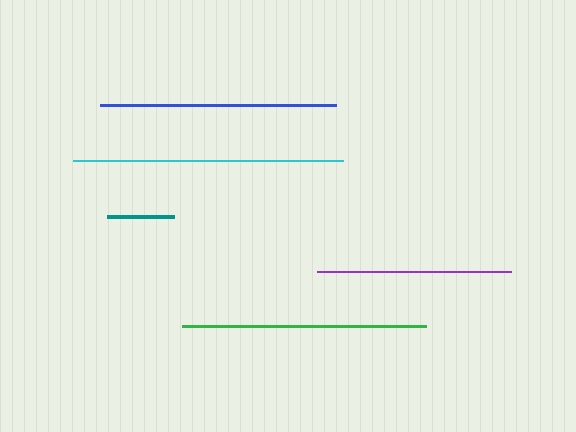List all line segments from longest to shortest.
From longest to shortest: cyan, green, blue, purple, teal.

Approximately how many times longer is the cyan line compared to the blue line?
The cyan line is approximately 1.1 times the length of the blue line.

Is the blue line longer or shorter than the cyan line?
The cyan line is longer than the blue line.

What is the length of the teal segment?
The teal segment is approximately 67 pixels long.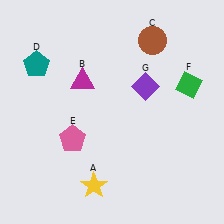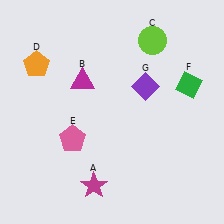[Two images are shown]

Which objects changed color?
A changed from yellow to magenta. C changed from brown to lime. D changed from teal to orange.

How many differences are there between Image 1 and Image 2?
There are 3 differences between the two images.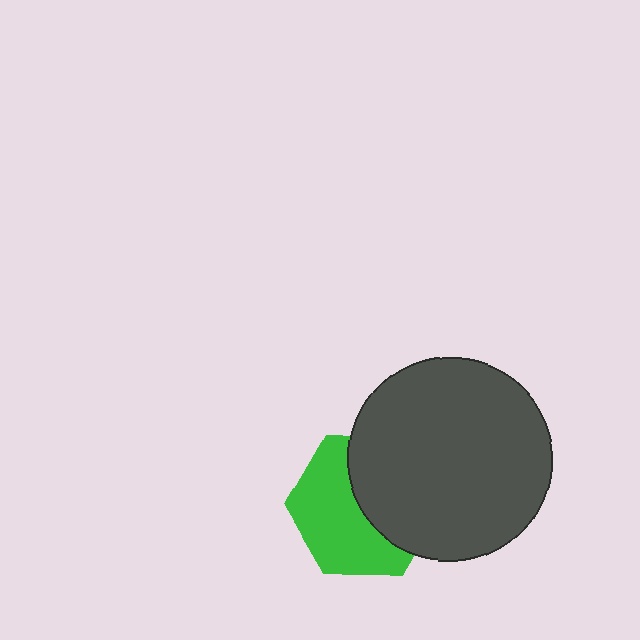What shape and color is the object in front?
The object in front is a dark gray circle.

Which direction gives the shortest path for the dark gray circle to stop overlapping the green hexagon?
Moving right gives the shortest separation.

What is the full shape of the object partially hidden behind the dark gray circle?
The partially hidden object is a green hexagon.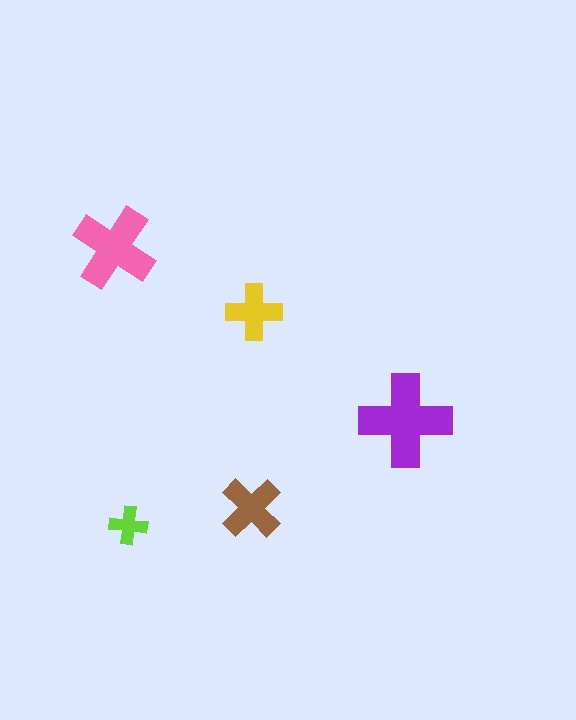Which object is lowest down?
The lime cross is bottommost.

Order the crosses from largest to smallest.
the purple one, the pink one, the brown one, the yellow one, the lime one.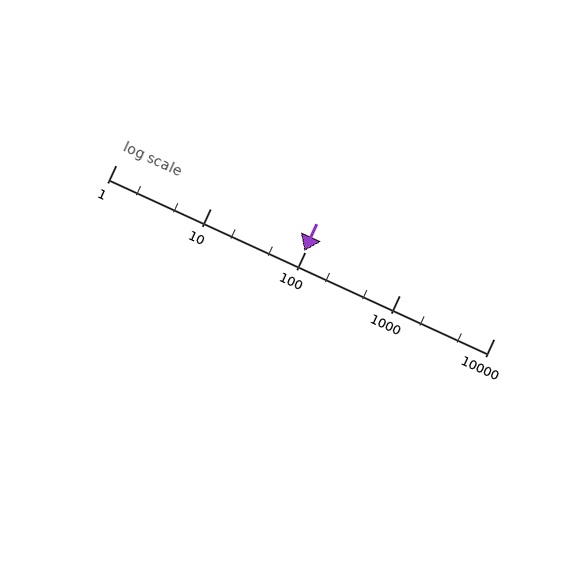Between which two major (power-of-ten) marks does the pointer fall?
The pointer is between 10 and 100.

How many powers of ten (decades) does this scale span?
The scale spans 4 decades, from 1 to 10000.